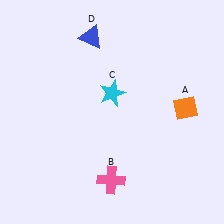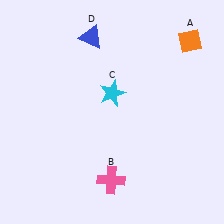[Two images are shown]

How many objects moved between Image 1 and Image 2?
1 object moved between the two images.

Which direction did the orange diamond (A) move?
The orange diamond (A) moved up.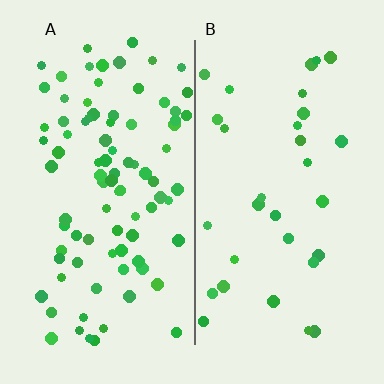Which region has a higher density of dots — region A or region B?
A (the left).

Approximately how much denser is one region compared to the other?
Approximately 2.9× — region A over region B.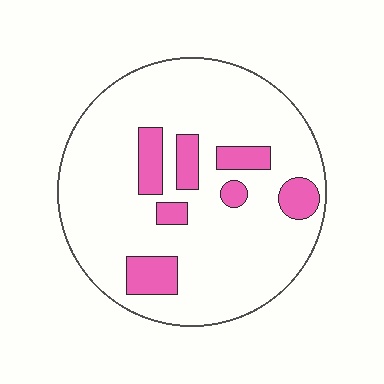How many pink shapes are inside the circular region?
7.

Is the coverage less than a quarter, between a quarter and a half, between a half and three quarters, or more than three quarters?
Less than a quarter.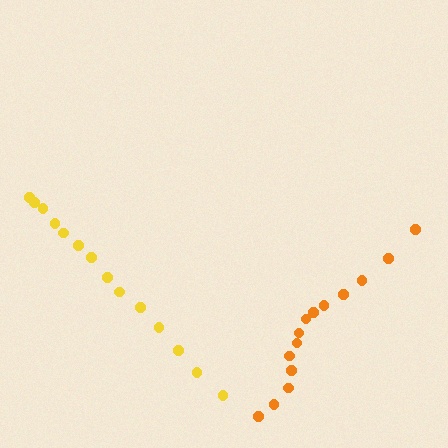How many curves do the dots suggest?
There are 2 distinct paths.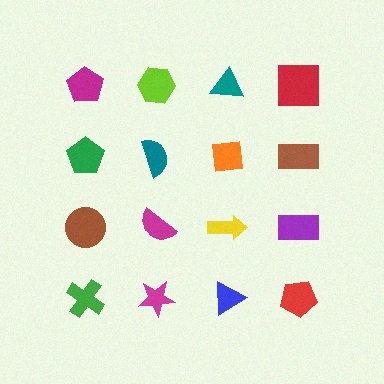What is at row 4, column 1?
A green cross.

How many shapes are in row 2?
4 shapes.